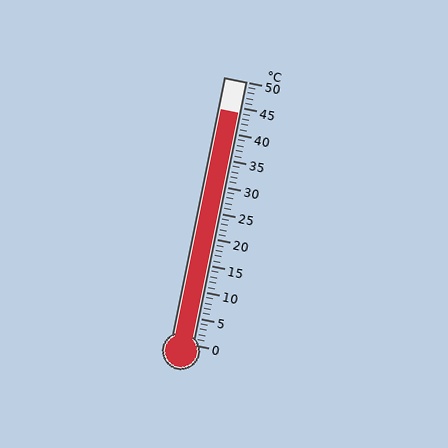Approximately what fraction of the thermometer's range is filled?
The thermometer is filled to approximately 90% of its range.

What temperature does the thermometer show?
The thermometer shows approximately 44°C.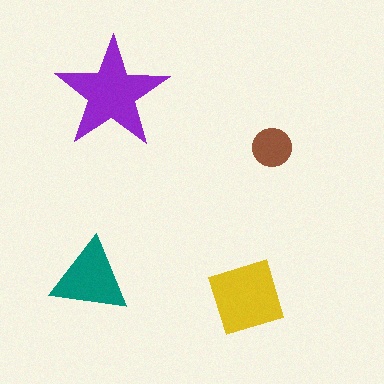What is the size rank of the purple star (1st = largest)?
1st.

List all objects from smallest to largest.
The brown circle, the teal triangle, the yellow square, the purple star.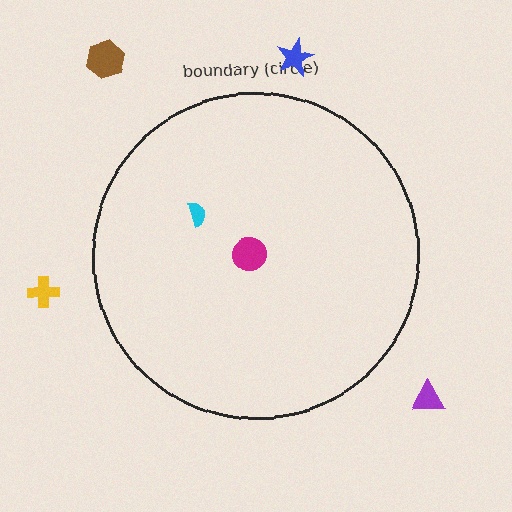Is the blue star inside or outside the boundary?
Outside.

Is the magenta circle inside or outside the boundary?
Inside.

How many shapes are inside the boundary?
2 inside, 4 outside.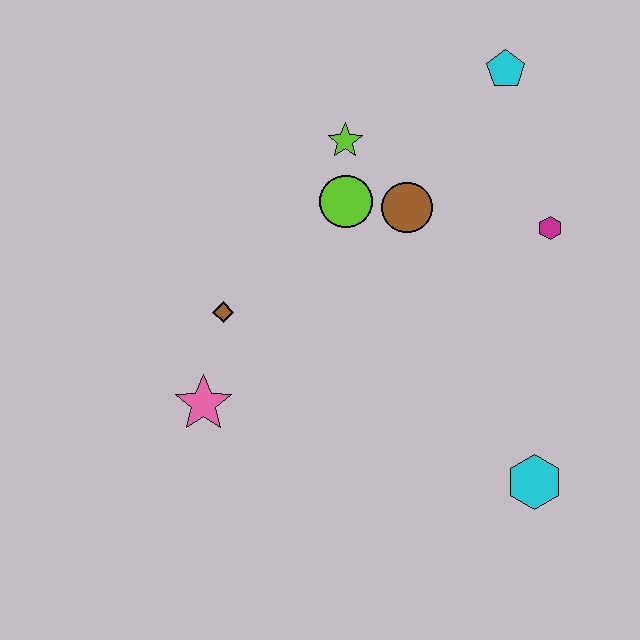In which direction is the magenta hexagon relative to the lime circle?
The magenta hexagon is to the right of the lime circle.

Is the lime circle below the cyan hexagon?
No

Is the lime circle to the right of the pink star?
Yes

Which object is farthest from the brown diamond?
The cyan pentagon is farthest from the brown diamond.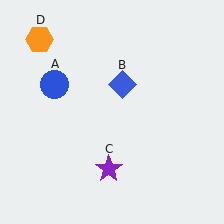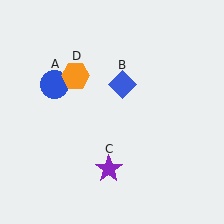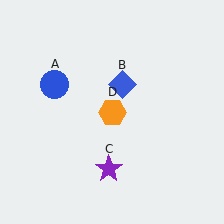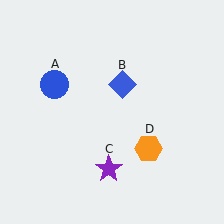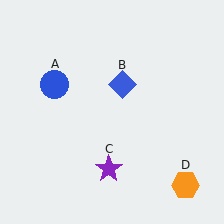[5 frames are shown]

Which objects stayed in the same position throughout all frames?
Blue circle (object A) and blue diamond (object B) and purple star (object C) remained stationary.